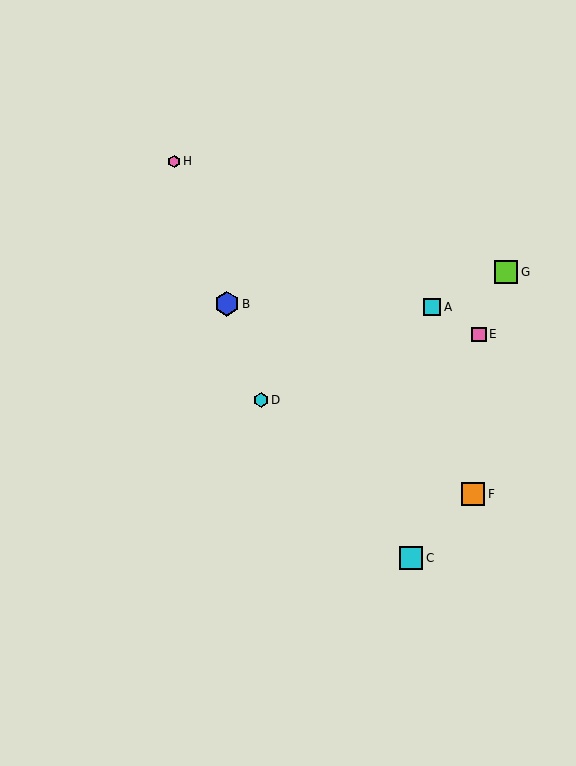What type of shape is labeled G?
Shape G is a lime square.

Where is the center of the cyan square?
The center of the cyan square is at (432, 307).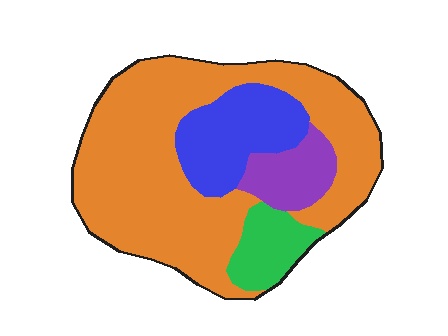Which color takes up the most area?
Orange, at roughly 65%.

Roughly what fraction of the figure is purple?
Purple takes up about one tenth (1/10) of the figure.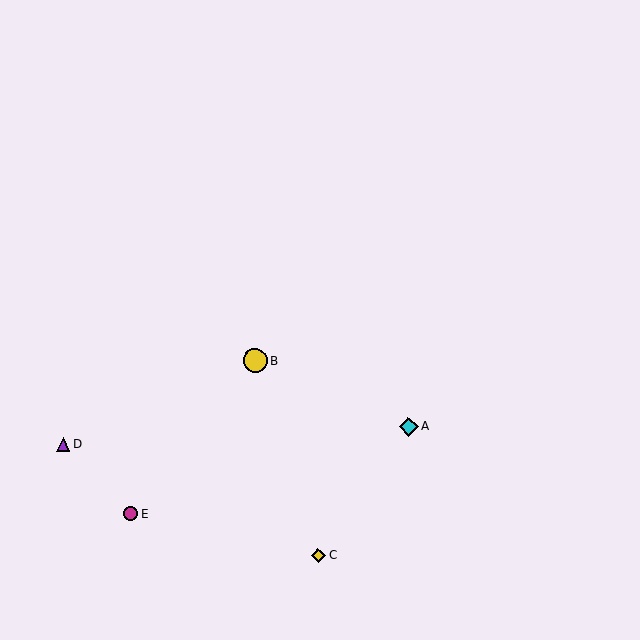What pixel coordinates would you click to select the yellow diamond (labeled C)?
Click at (318, 555) to select the yellow diamond C.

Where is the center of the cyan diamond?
The center of the cyan diamond is at (408, 427).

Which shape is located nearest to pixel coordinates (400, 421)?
The cyan diamond (labeled A) at (408, 427) is nearest to that location.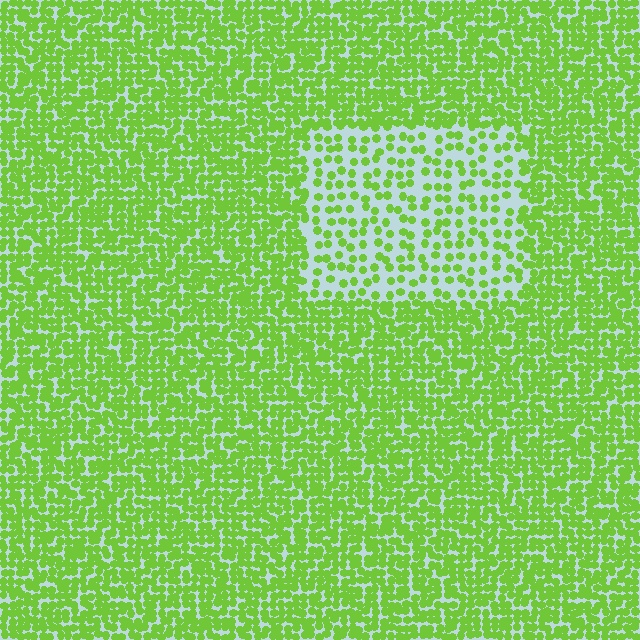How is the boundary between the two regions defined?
The boundary is defined by a change in element density (approximately 2.3x ratio). All elements are the same color, size, and shape.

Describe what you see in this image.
The image contains small lime elements arranged at two different densities. A rectangle-shaped region is visible where the elements are less densely packed than the surrounding area.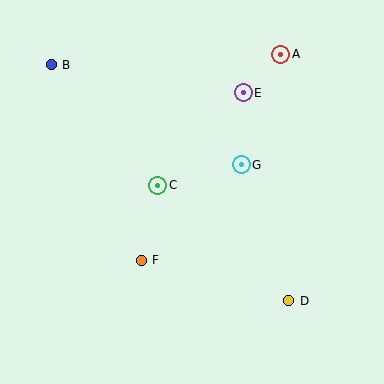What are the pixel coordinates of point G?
Point G is at (241, 165).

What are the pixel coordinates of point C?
Point C is at (158, 185).